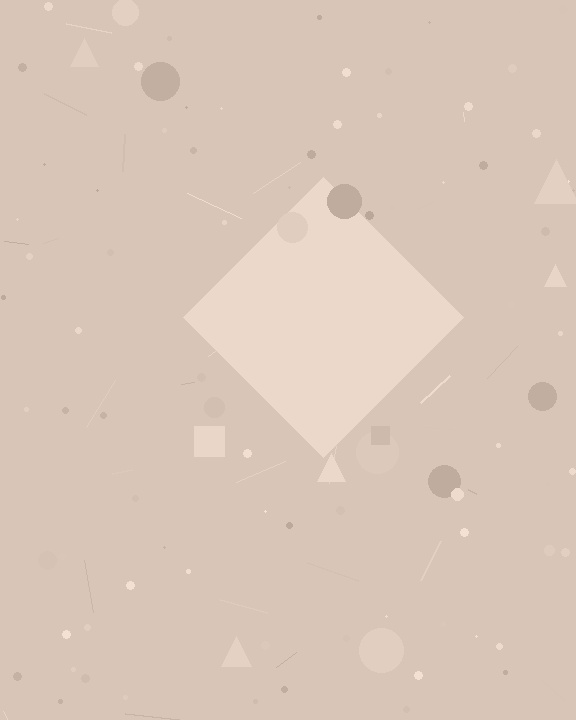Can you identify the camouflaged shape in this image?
The camouflaged shape is a diamond.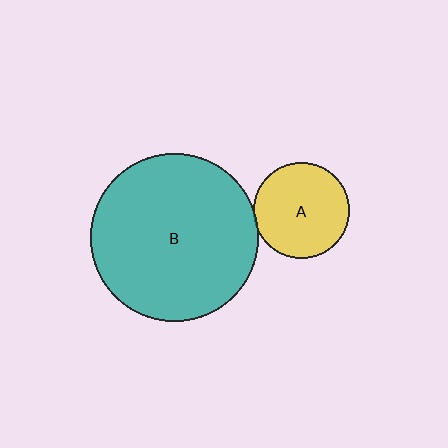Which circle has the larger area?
Circle B (teal).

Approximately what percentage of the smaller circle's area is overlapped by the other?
Approximately 5%.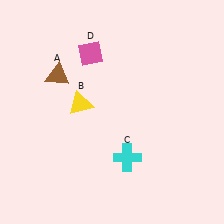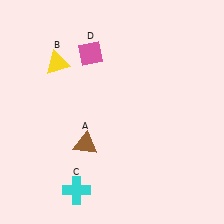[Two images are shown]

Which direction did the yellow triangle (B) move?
The yellow triangle (B) moved up.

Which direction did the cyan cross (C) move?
The cyan cross (C) moved left.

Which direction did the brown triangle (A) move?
The brown triangle (A) moved down.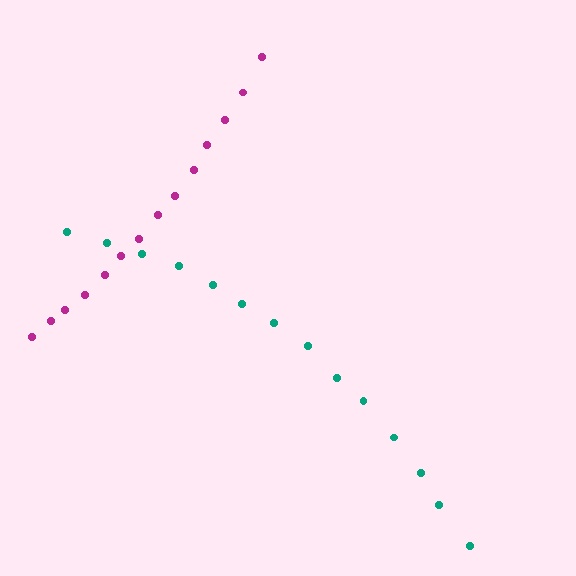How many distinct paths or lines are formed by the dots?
There are 2 distinct paths.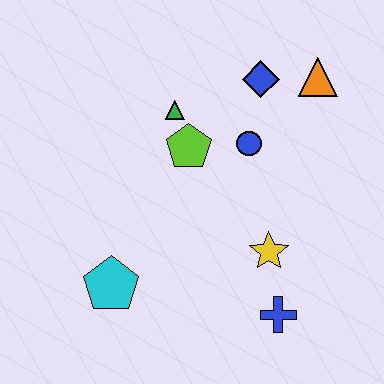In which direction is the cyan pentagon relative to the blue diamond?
The cyan pentagon is below the blue diamond.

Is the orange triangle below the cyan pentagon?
No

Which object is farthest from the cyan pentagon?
The orange triangle is farthest from the cyan pentagon.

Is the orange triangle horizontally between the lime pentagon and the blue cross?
No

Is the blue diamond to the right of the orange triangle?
No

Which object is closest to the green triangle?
The lime pentagon is closest to the green triangle.